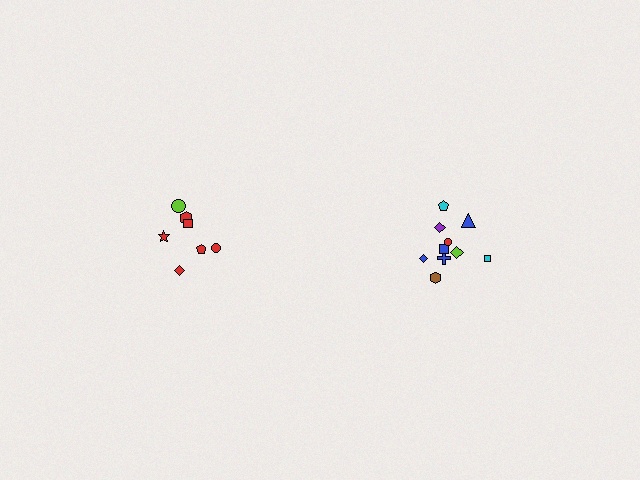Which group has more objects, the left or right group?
The right group.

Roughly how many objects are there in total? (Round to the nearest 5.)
Roughly 15 objects in total.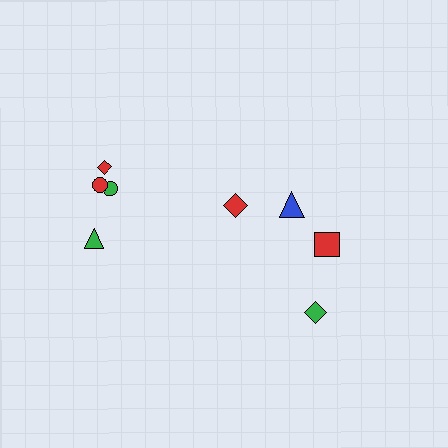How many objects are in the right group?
There are 3 objects.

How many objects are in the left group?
There are 5 objects.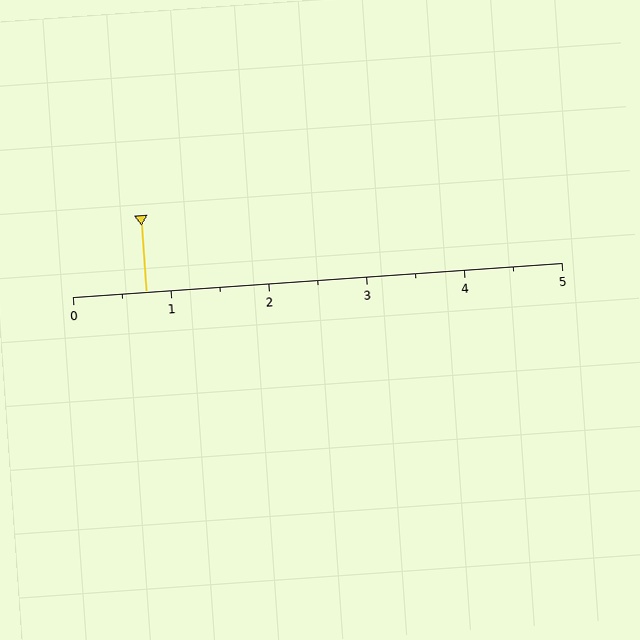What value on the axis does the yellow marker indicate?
The marker indicates approximately 0.8.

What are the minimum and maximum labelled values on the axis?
The axis runs from 0 to 5.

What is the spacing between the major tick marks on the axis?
The major ticks are spaced 1 apart.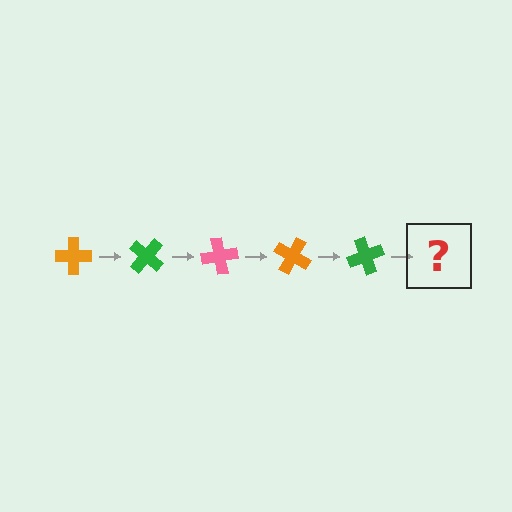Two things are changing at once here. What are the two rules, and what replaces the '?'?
The two rules are that it rotates 40 degrees each step and the color cycles through orange, green, and pink. The '?' should be a pink cross, rotated 200 degrees from the start.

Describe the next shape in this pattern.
It should be a pink cross, rotated 200 degrees from the start.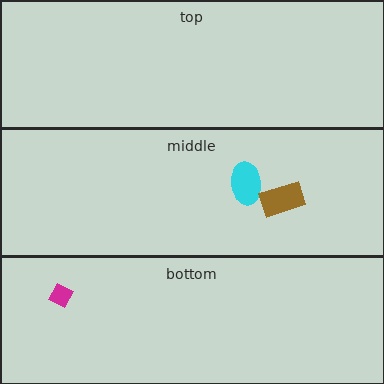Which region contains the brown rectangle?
The middle region.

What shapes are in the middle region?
The cyan ellipse, the brown rectangle.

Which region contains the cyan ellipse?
The middle region.